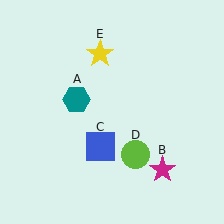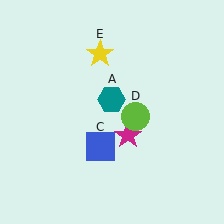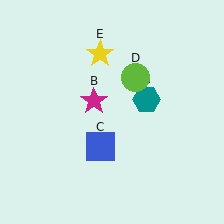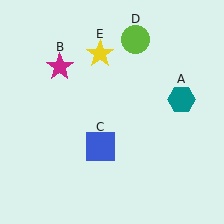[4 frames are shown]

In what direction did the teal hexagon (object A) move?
The teal hexagon (object A) moved right.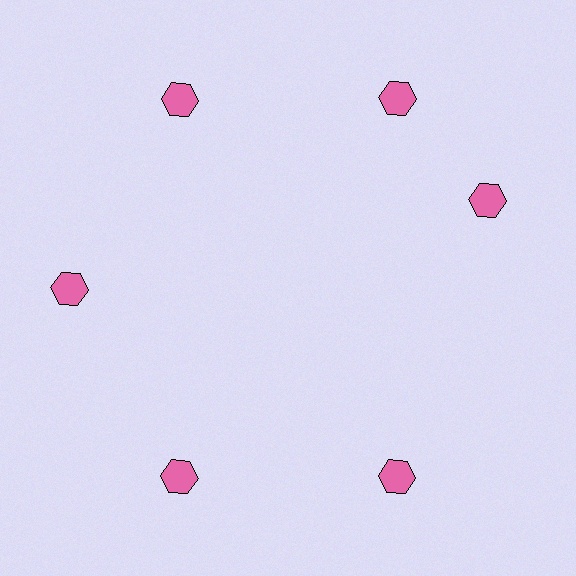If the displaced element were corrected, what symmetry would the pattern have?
It would have 6-fold rotational symmetry — the pattern would map onto itself every 60 degrees.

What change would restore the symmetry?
The symmetry would be restored by rotating it back into even spacing with its neighbors so that all 6 hexagons sit at equal angles and equal distance from the center.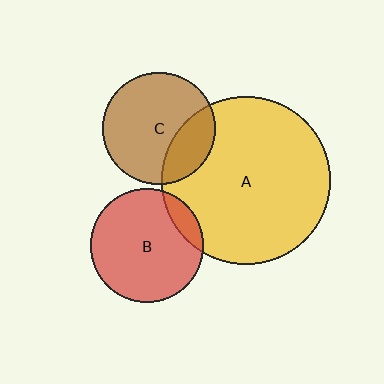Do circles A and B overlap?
Yes.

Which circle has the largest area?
Circle A (yellow).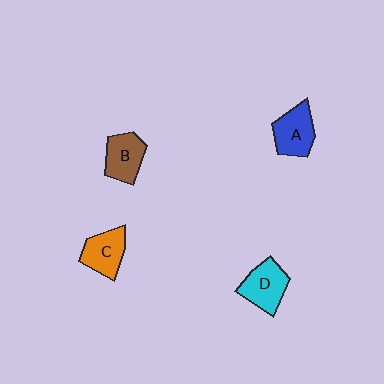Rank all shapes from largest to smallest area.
From largest to smallest: D (cyan), A (blue), C (orange), B (brown).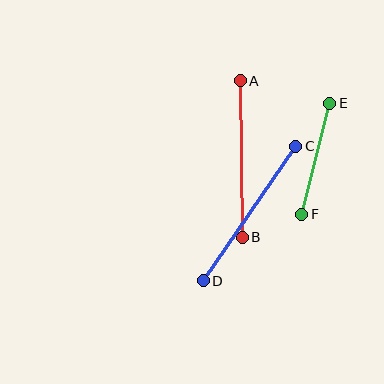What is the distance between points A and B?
The distance is approximately 157 pixels.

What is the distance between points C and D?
The distance is approximately 164 pixels.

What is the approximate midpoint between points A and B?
The midpoint is at approximately (241, 159) pixels.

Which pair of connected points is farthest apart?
Points C and D are farthest apart.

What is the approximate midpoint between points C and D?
The midpoint is at approximately (249, 213) pixels.